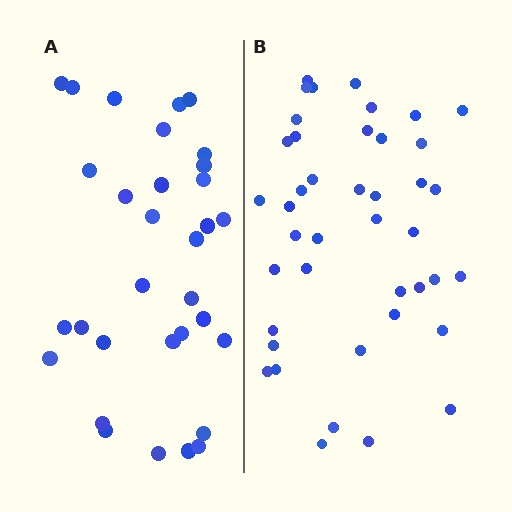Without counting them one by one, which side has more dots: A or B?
Region B (the right region) has more dots.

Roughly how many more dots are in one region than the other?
Region B has roughly 10 or so more dots than region A.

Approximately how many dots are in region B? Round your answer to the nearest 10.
About 40 dots. (The exact count is 42, which rounds to 40.)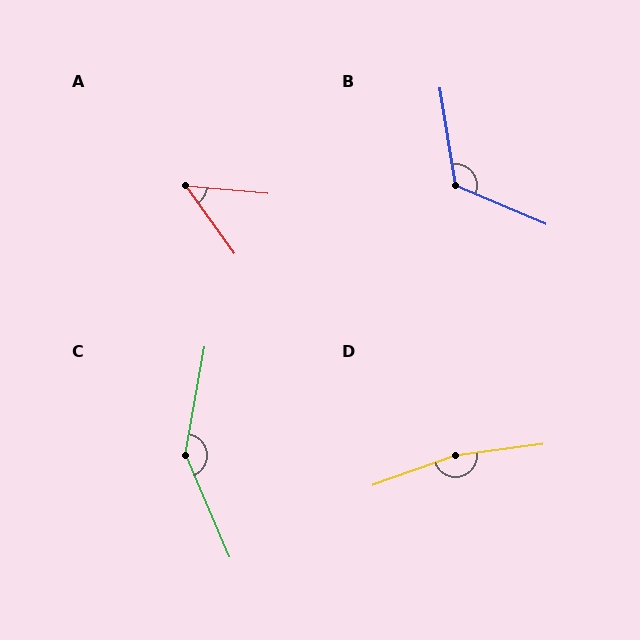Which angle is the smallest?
A, at approximately 49 degrees.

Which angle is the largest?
D, at approximately 168 degrees.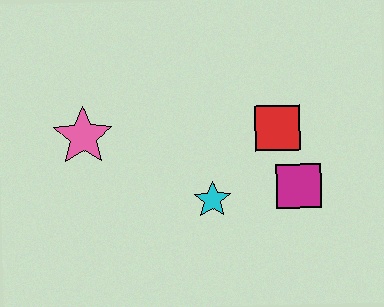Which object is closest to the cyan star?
The magenta square is closest to the cyan star.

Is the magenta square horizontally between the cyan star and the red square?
No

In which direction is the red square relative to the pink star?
The red square is to the right of the pink star.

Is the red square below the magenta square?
No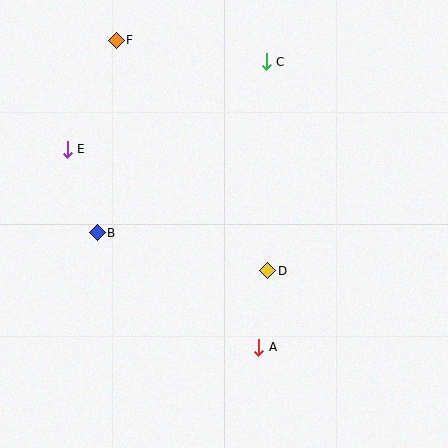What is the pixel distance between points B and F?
The distance between B and F is 194 pixels.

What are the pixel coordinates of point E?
Point E is at (67, 149).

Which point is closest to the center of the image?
Point D at (268, 271) is closest to the center.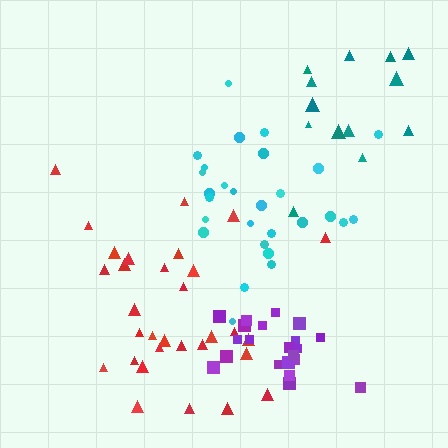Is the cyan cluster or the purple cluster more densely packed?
Purple.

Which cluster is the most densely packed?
Purple.